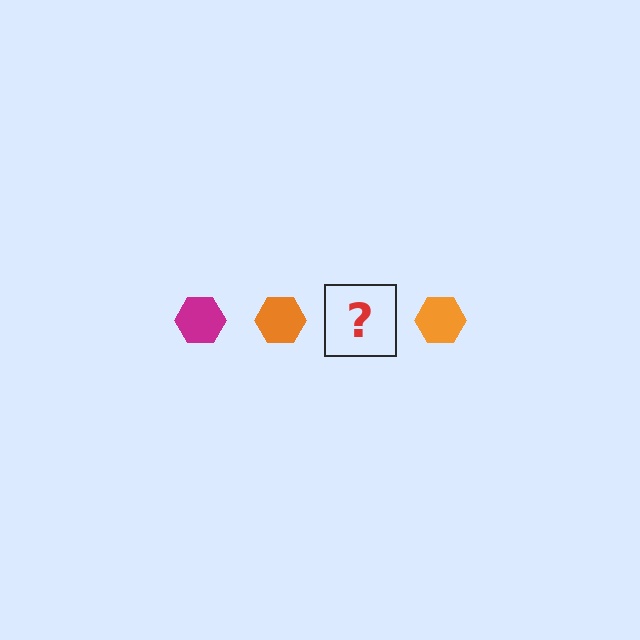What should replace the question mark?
The question mark should be replaced with a magenta hexagon.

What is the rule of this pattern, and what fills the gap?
The rule is that the pattern cycles through magenta, orange hexagons. The gap should be filled with a magenta hexagon.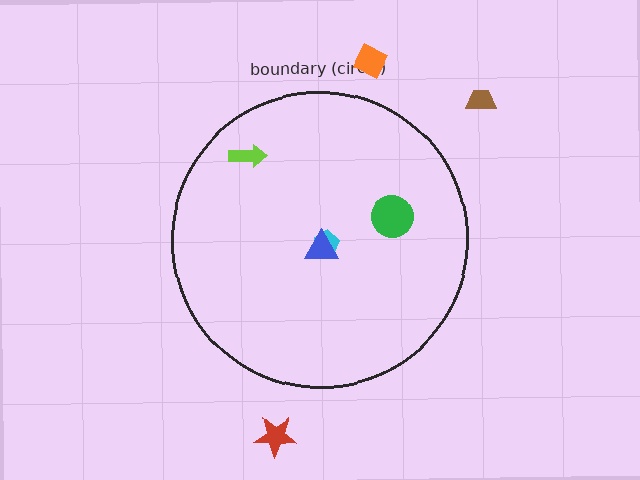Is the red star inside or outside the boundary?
Outside.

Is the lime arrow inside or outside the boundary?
Inside.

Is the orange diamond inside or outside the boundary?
Outside.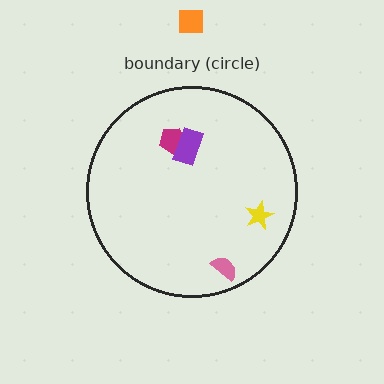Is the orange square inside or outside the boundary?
Outside.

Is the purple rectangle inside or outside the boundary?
Inside.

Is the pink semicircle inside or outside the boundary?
Inside.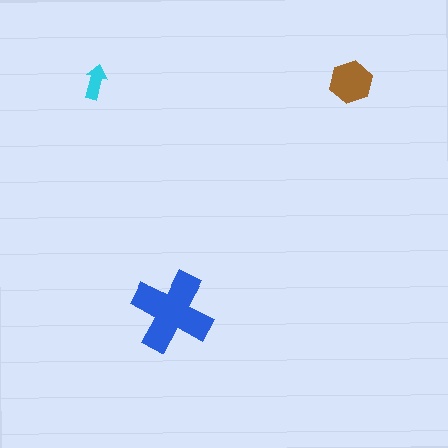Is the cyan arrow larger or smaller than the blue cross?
Smaller.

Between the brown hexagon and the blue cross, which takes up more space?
The blue cross.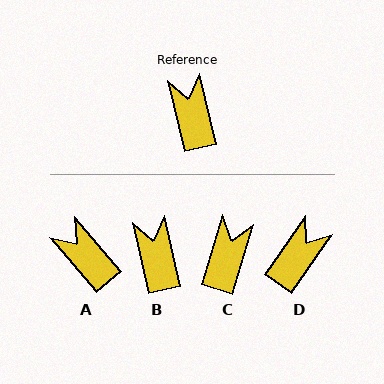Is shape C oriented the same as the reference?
No, it is off by about 30 degrees.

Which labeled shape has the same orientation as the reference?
B.